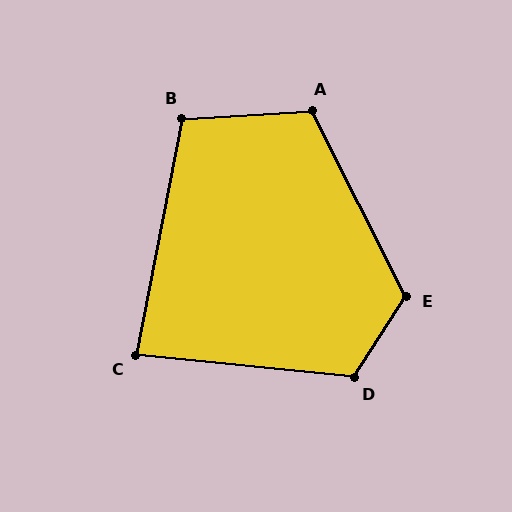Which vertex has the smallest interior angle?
C, at approximately 85 degrees.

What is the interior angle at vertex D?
Approximately 117 degrees (obtuse).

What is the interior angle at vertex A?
Approximately 113 degrees (obtuse).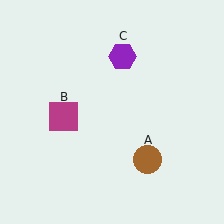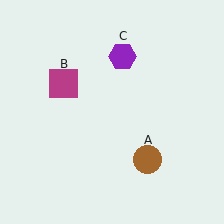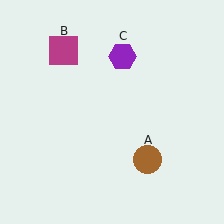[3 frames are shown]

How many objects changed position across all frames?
1 object changed position: magenta square (object B).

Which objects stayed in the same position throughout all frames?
Brown circle (object A) and purple hexagon (object C) remained stationary.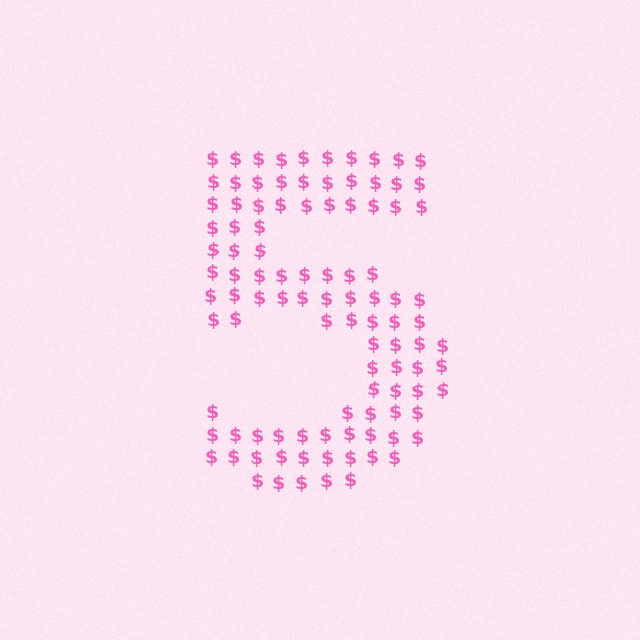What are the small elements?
The small elements are dollar signs.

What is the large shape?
The large shape is the digit 5.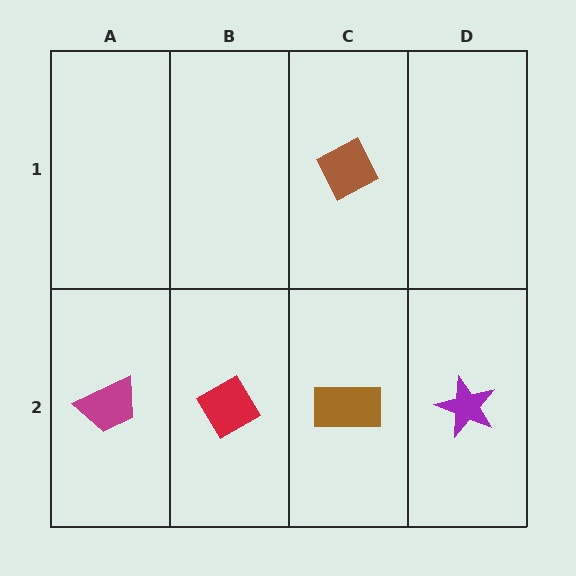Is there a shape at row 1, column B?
No, that cell is empty.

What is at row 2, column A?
A magenta trapezoid.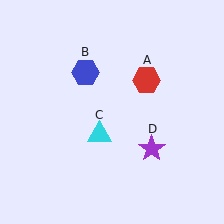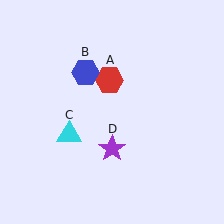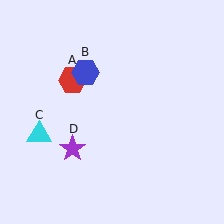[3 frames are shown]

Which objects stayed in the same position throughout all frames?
Blue hexagon (object B) remained stationary.